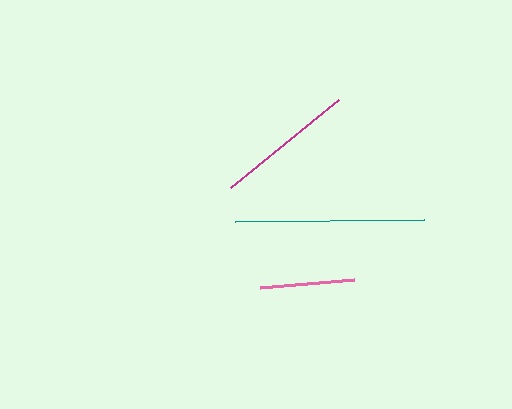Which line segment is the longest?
The teal line is the longest at approximately 190 pixels.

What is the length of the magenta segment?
The magenta segment is approximately 139 pixels long.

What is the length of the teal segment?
The teal segment is approximately 190 pixels long.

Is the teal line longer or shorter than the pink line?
The teal line is longer than the pink line.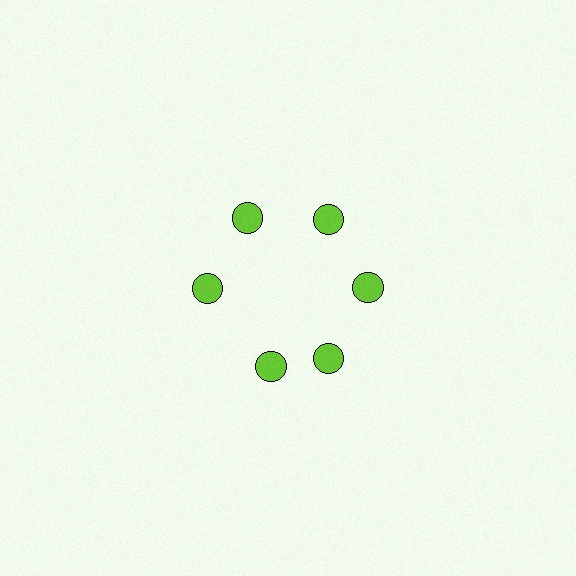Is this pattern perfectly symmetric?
No. The 6 lime circles are arranged in a ring, but one element near the 7 o'clock position is rotated out of alignment along the ring, breaking the 6-fold rotational symmetry.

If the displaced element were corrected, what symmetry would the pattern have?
It would have 6-fold rotational symmetry — the pattern would map onto itself every 60 degrees.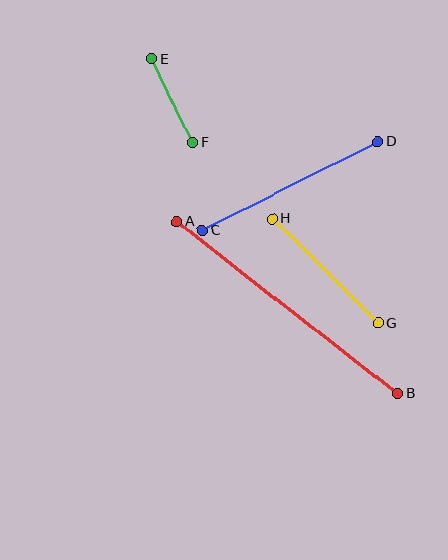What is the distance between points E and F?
The distance is approximately 93 pixels.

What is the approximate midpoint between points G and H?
The midpoint is at approximately (326, 271) pixels.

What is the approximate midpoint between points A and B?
The midpoint is at approximately (288, 308) pixels.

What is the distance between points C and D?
The distance is approximately 196 pixels.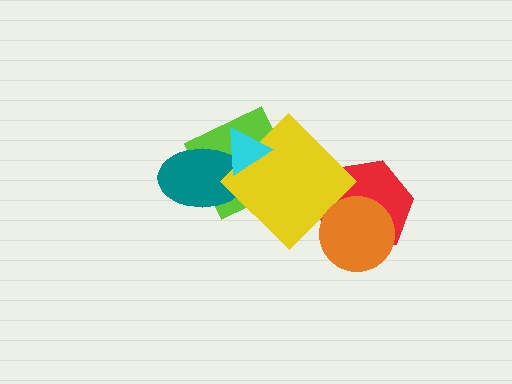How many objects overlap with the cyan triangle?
3 objects overlap with the cyan triangle.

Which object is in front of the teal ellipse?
The cyan triangle is in front of the teal ellipse.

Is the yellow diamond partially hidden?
Yes, it is partially covered by another shape.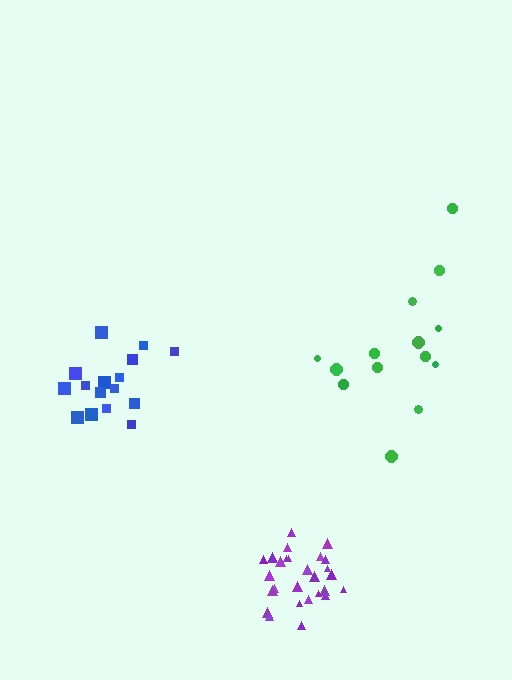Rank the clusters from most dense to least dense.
purple, blue, green.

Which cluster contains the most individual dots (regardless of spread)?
Purple (27).